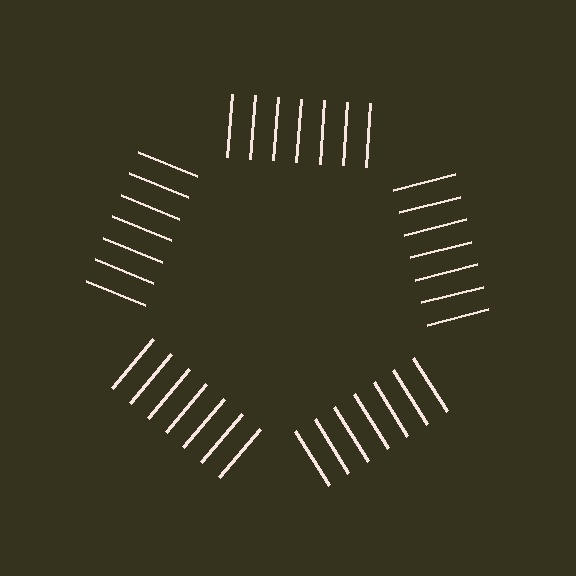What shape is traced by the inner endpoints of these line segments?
An illusory pentagon — the line segments terminate on its edges but no continuous stroke is drawn.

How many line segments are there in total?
35 — 7 along each of the 5 edges.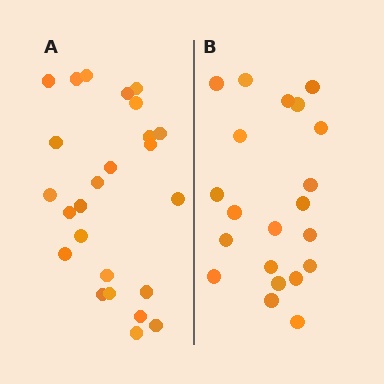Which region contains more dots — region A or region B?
Region A (the left region) has more dots.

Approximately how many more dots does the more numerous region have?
Region A has about 4 more dots than region B.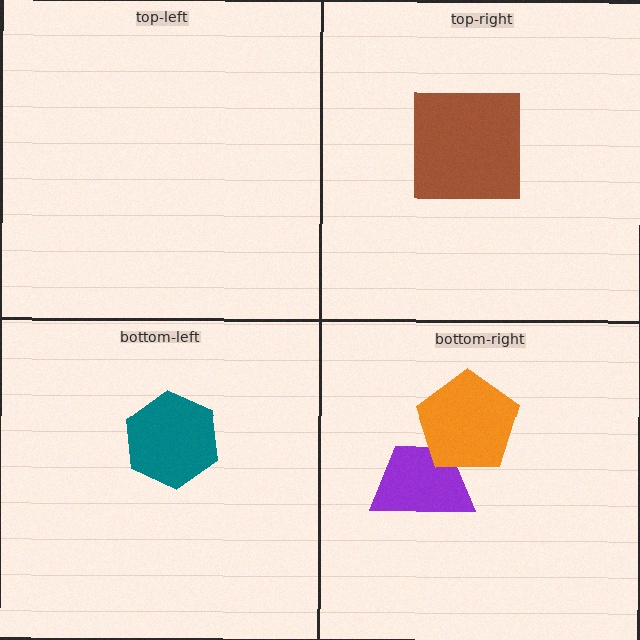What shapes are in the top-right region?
The brown square.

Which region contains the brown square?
The top-right region.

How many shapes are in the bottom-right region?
2.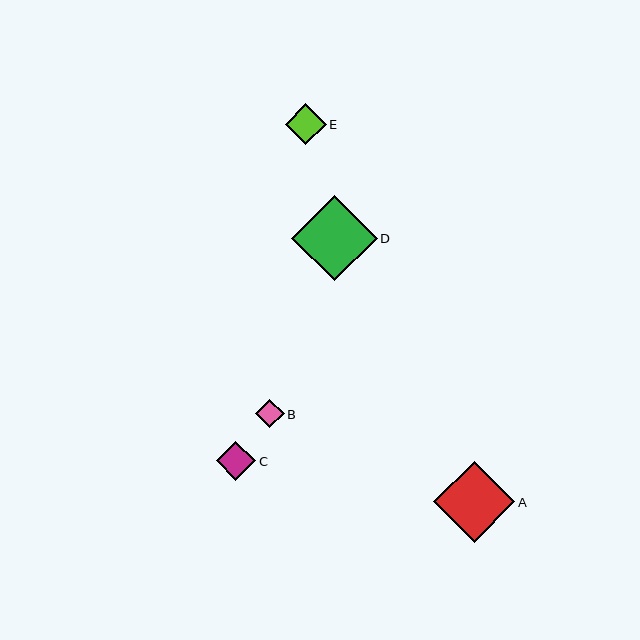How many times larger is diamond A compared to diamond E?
Diamond A is approximately 2.0 times the size of diamond E.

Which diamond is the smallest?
Diamond B is the smallest with a size of approximately 29 pixels.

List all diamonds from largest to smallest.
From largest to smallest: D, A, E, C, B.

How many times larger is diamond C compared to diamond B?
Diamond C is approximately 1.4 times the size of diamond B.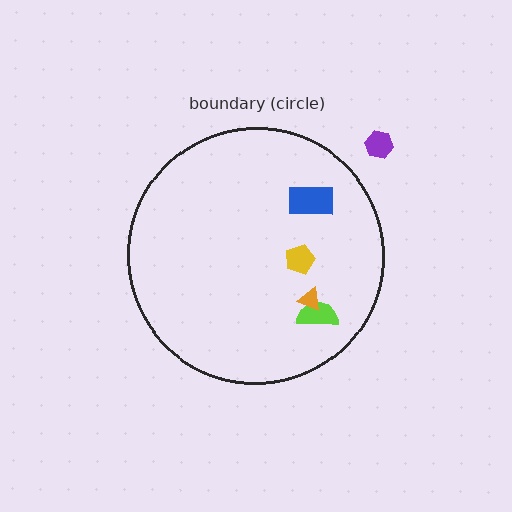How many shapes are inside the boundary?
4 inside, 1 outside.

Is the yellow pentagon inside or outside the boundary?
Inside.